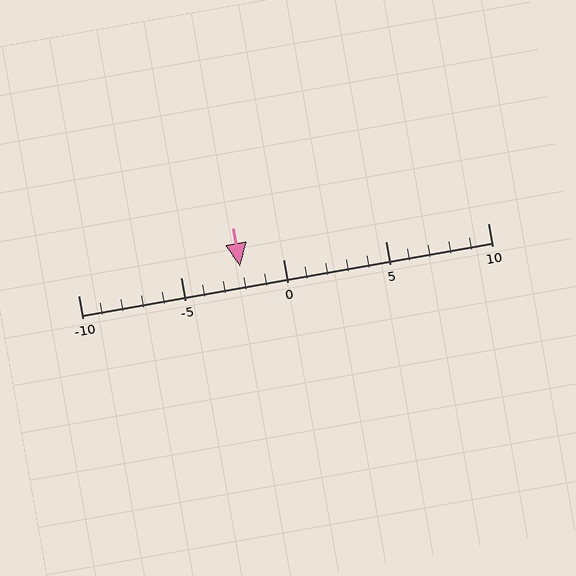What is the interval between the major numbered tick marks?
The major tick marks are spaced 5 units apart.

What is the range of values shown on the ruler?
The ruler shows values from -10 to 10.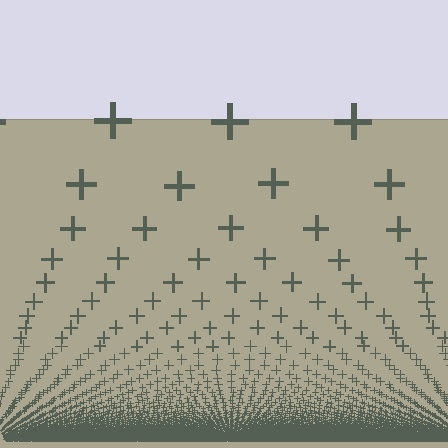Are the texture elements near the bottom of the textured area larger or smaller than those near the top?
Smaller. The gradient is inverted — elements near the bottom are smaller and denser.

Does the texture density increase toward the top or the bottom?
Density increases toward the bottom.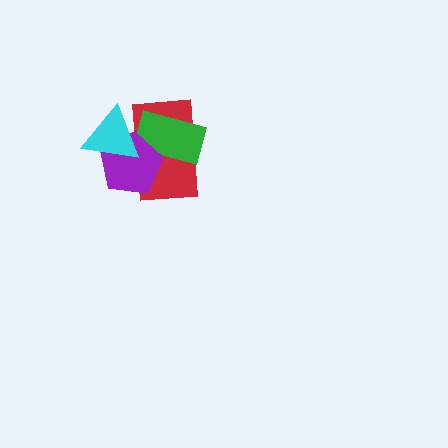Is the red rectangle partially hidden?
Yes, it is partially covered by another shape.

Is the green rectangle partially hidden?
Yes, it is partially covered by another shape.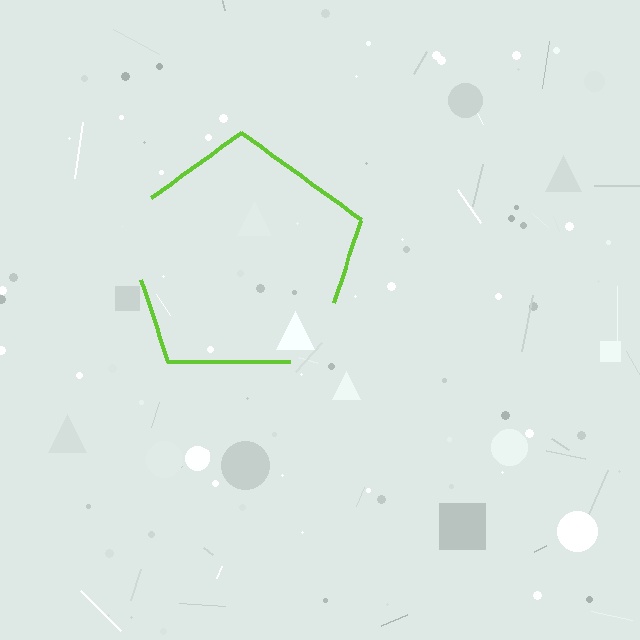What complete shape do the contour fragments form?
The contour fragments form a pentagon.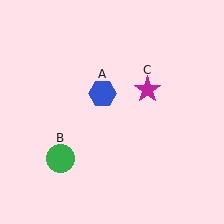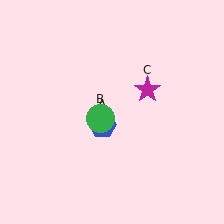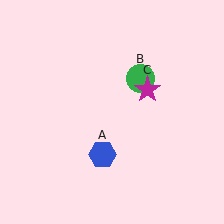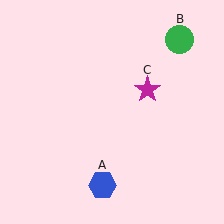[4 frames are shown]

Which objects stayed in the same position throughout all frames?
Magenta star (object C) remained stationary.